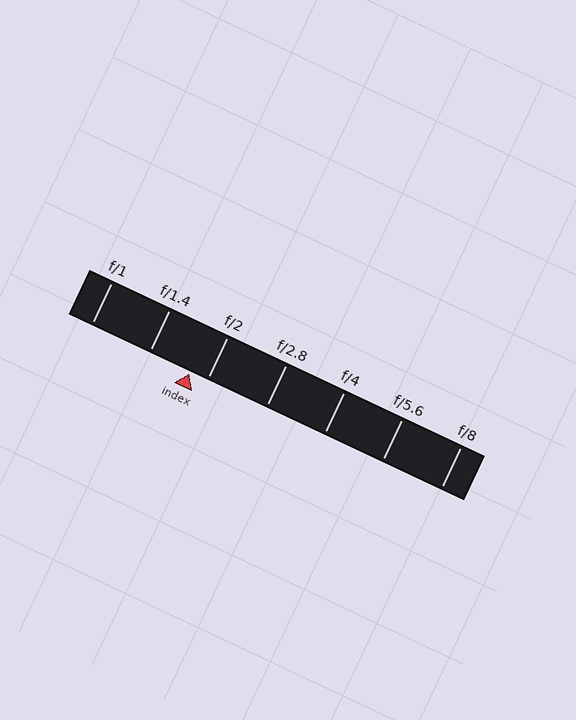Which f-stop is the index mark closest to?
The index mark is closest to f/2.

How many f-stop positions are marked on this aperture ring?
There are 7 f-stop positions marked.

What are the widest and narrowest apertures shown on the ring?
The widest aperture shown is f/1 and the narrowest is f/8.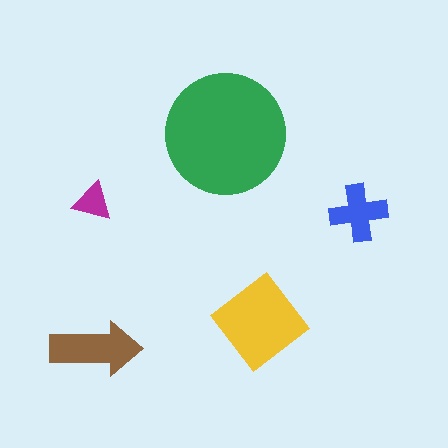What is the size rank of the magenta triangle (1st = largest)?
5th.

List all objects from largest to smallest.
The green circle, the yellow diamond, the brown arrow, the blue cross, the magenta triangle.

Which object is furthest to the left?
The magenta triangle is leftmost.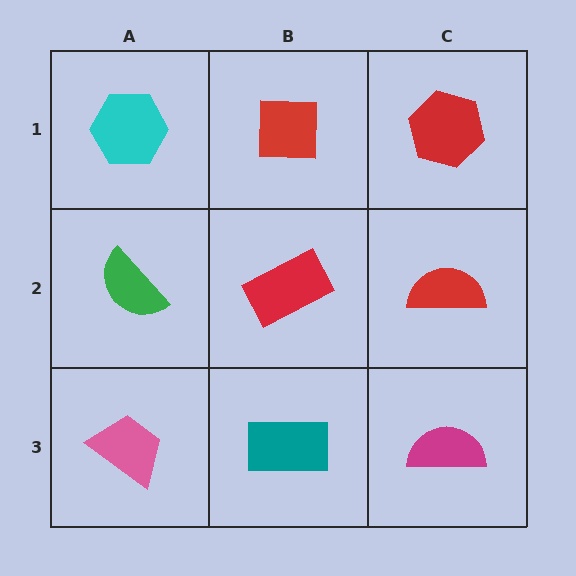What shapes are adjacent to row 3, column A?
A green semicircle (row 2, column A), a teal rectangle (row 3, column B).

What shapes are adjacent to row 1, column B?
A red rectangle (row 2, column B), a cyan hexagon (row 1, column A), a red hexagon (row 1, column C).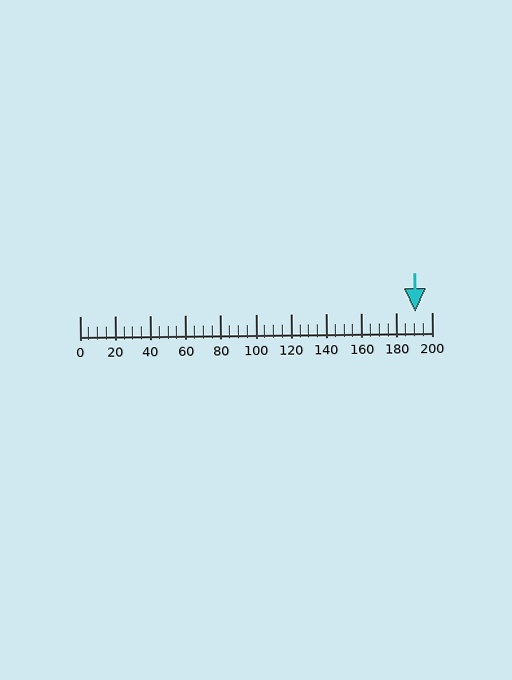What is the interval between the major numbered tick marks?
The major tick marks are spaced 20 units apart.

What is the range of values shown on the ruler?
The ruler shows values from 0 to 200.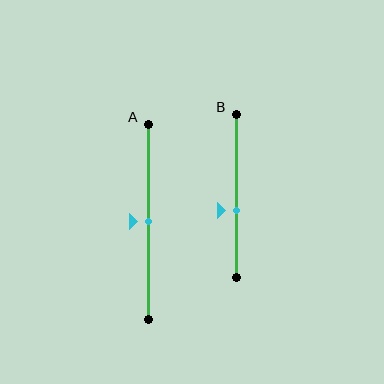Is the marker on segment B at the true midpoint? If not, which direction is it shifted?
No, the marker on segment B is shifted downward by about 9% of the segment length.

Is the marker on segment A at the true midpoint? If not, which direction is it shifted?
Yes, the marker on segment A is at the true midpoint.